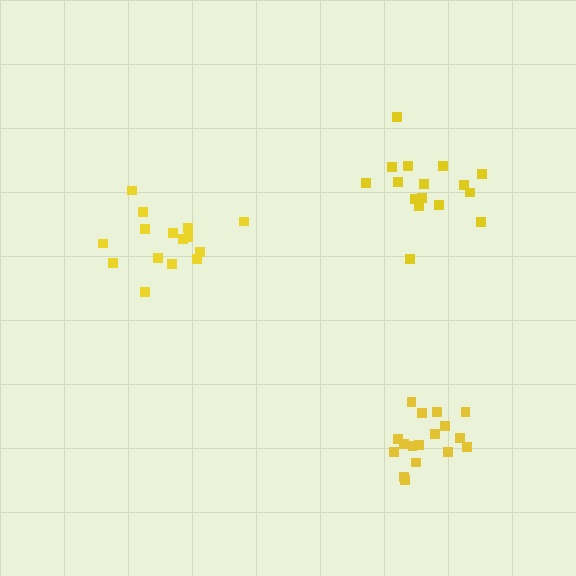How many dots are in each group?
Group 1: 16 dots, Group 2: 17 dots, Group 3: 15 dots (48 total).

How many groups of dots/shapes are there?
There are 3 groups.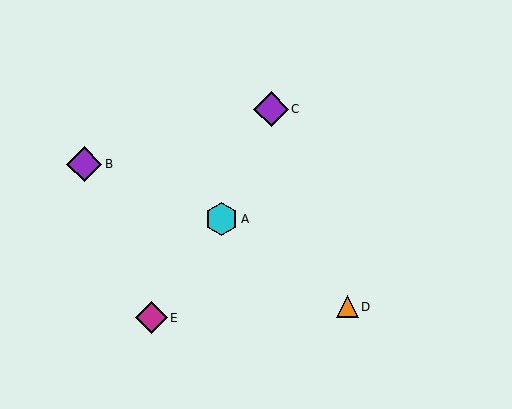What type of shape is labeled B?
Shape B is a purple diamond.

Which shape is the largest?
The purple diamond (labeled B) is the largest.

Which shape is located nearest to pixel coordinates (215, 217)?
The cyan hexagon (labeled A) at (222, 219) is nearest to that location.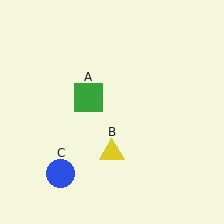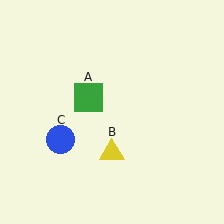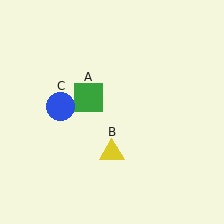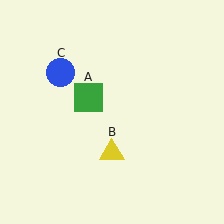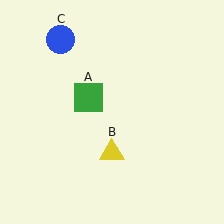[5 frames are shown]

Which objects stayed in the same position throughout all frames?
Green square (object A) and yellow triangle (object B) remained stationary.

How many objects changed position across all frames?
1 object changed position: blue circle (object C).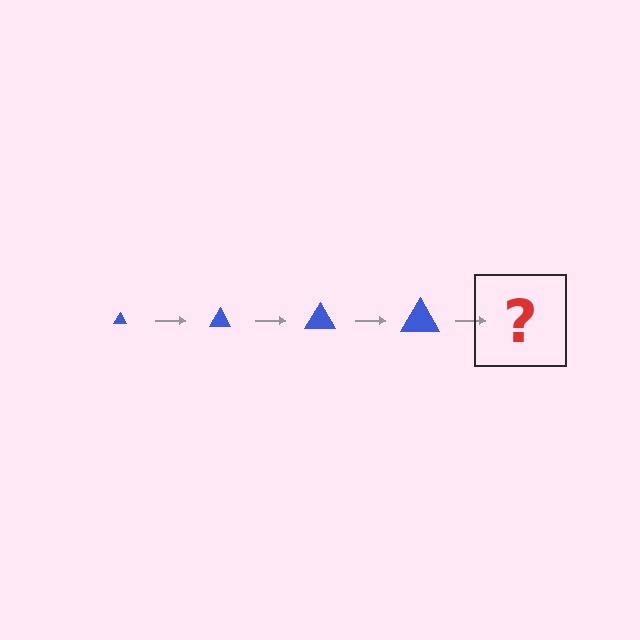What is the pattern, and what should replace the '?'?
The pattern is that the triangle gets progressively larger each step. The '?' should be a blue triangle, larger than the previous one.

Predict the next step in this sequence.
The next step is a blue triangle, larger than the previous one.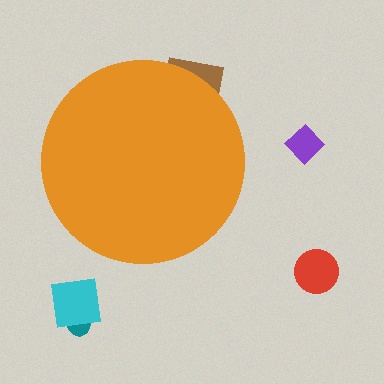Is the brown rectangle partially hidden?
Yes, the brown rectangle is partially hidden behind the orange circle.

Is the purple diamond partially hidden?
No, the purple diamond is fully visible.